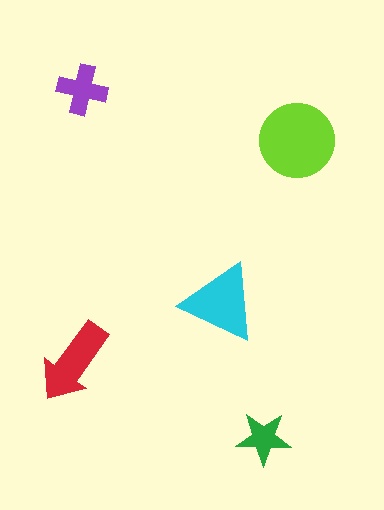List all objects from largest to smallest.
The lime circle, the cyan triangle, the red arrow, the purple cross, the green star.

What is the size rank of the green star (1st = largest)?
5th.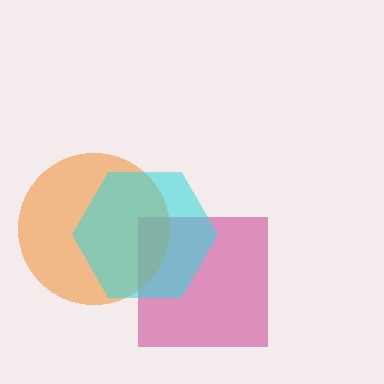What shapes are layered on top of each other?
The layered shapes are: a magenta square, an orange circle, a cyan hexagon.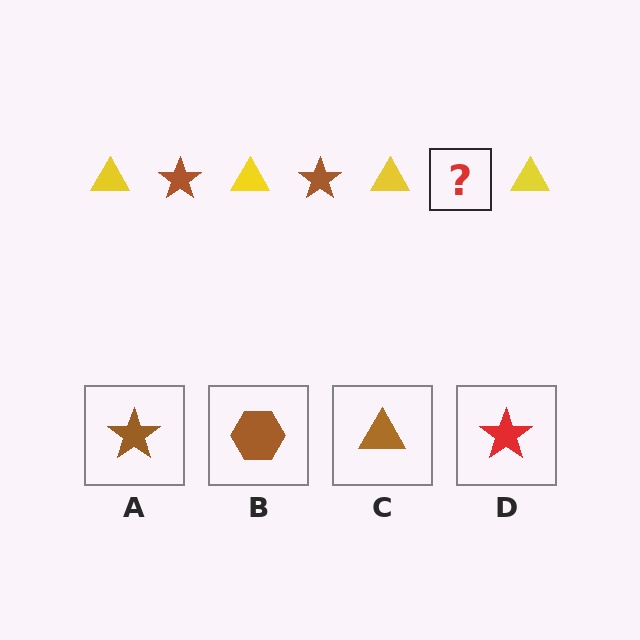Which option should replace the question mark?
Option A.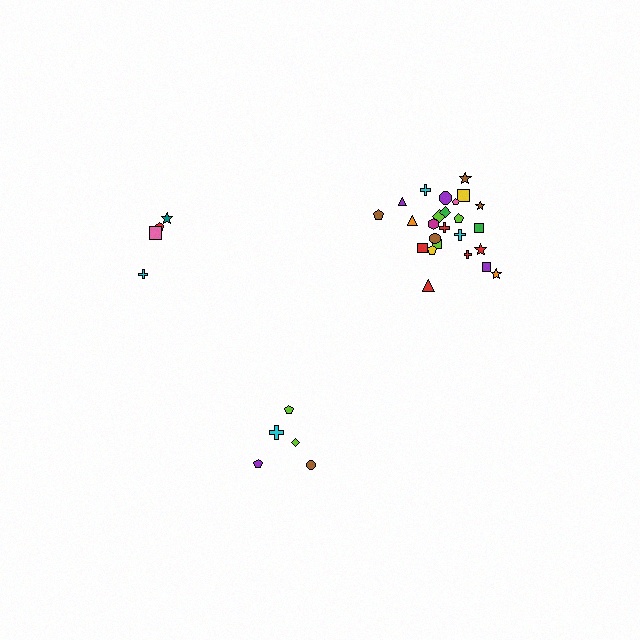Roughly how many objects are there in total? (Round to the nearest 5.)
Roughly 35 objects in total.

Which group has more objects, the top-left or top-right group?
The top-right group.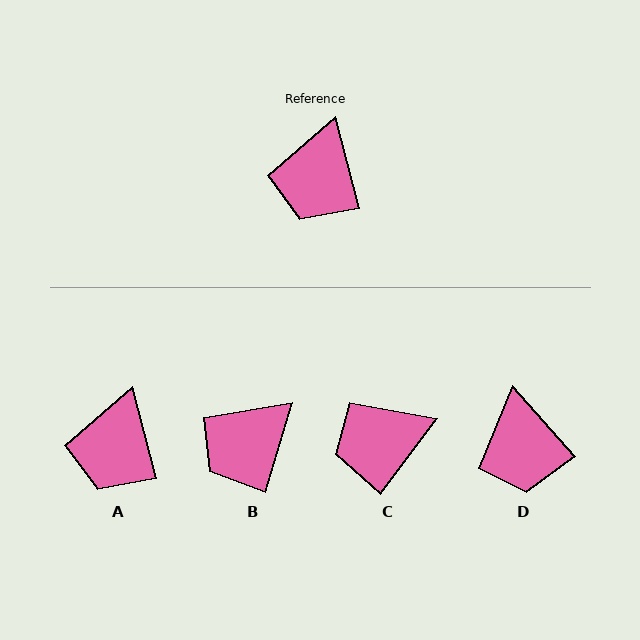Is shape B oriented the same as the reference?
No, it is off by about 31 degrees.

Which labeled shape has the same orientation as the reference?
A.